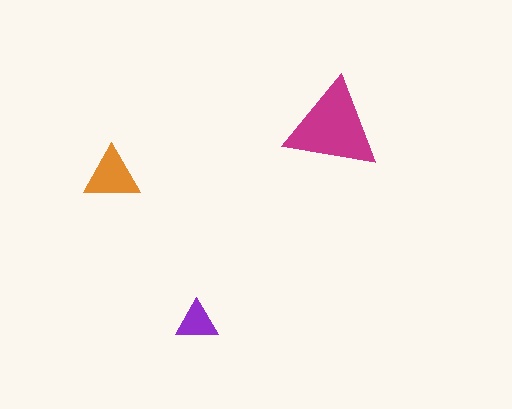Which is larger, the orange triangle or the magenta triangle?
The magenta one.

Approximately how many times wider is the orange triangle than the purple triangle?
About 1.5 times wider.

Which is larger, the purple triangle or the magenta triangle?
The magenta one.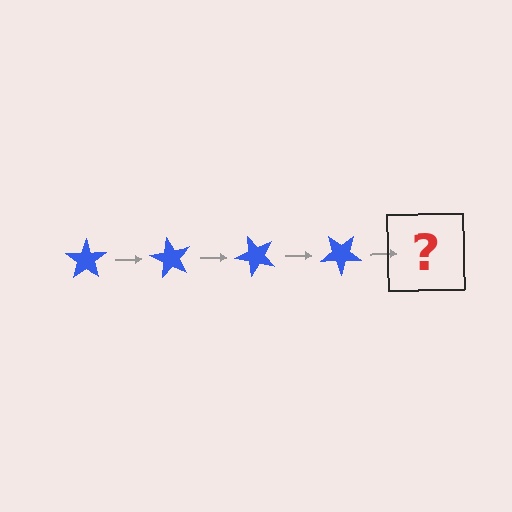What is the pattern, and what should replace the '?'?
The pattern is that the star rotates 60 degrees each step. The '?' should be a blue star rotated 240 degrees.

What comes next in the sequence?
The next element should be a blue star rotated 240 degrees.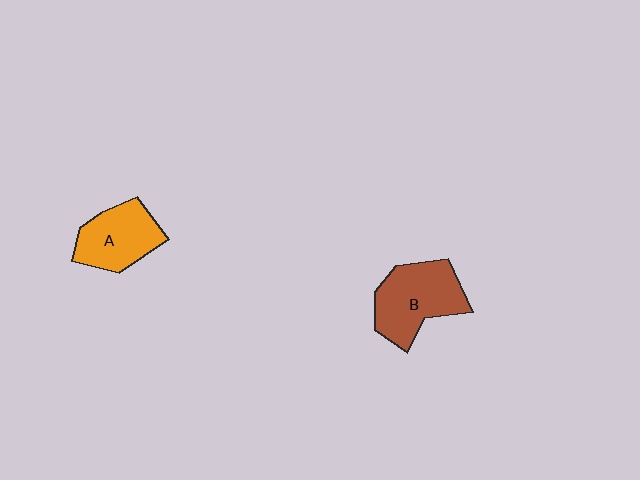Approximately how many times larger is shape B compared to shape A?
Approximately 1.2 times.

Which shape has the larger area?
Shape B (brown).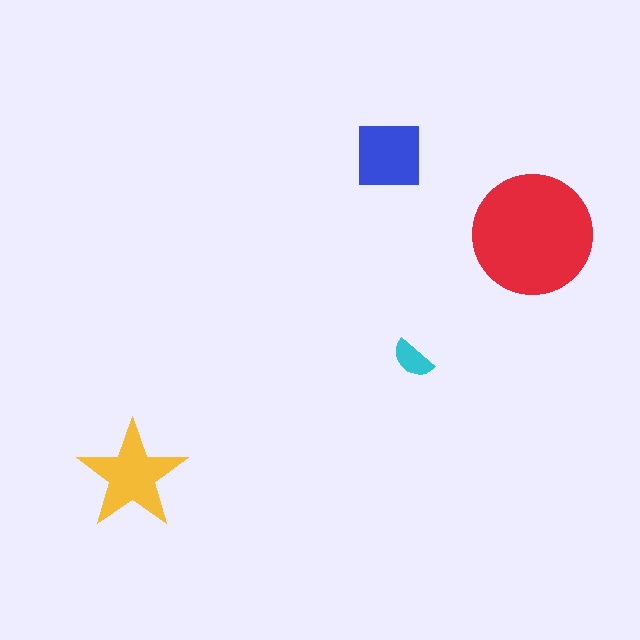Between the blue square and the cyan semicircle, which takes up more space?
The blue square.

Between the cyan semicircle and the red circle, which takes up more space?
The red circle.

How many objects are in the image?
There are 4 objects in the image.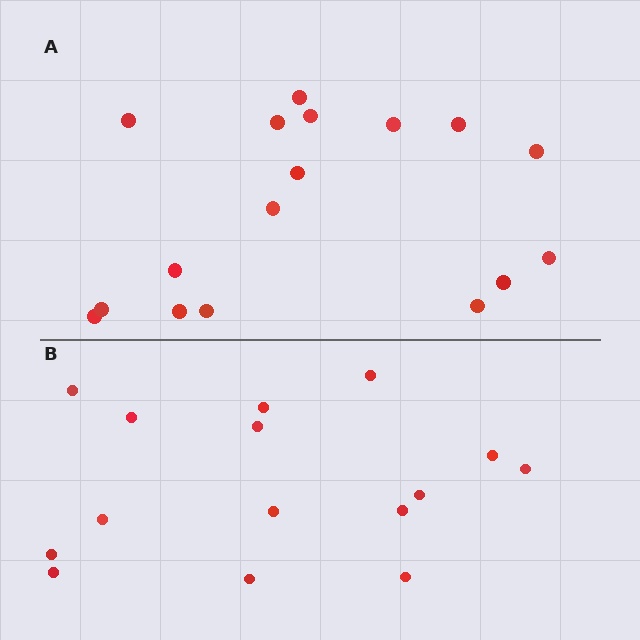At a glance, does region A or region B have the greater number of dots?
Region A (the top region) has more dots.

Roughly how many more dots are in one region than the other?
Region A has just a few more — roughly 2 or 3 more dots than region B.